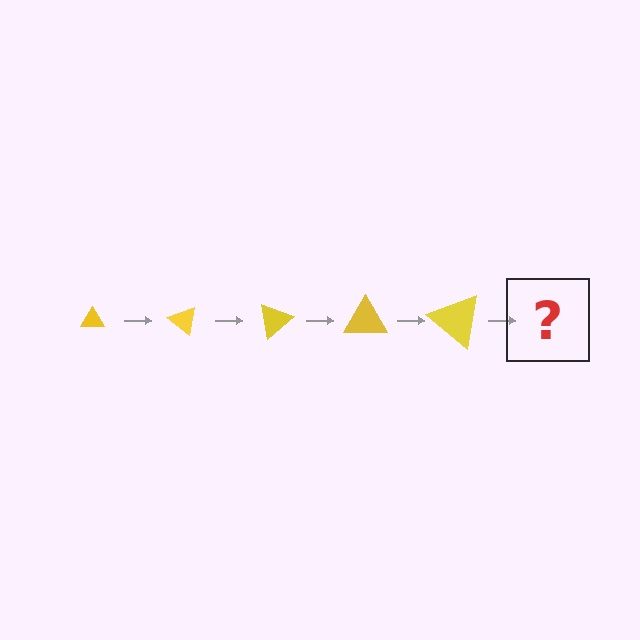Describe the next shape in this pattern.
It should be a triangle, larger than the previous one and rotated 200 degrees from the start.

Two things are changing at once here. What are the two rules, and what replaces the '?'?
The two rules are that the triangle grows larger each step and it rotates 40 degrees each step. The '?' should be a triangle, larger than the previous one and rotated 200 degrees from the start.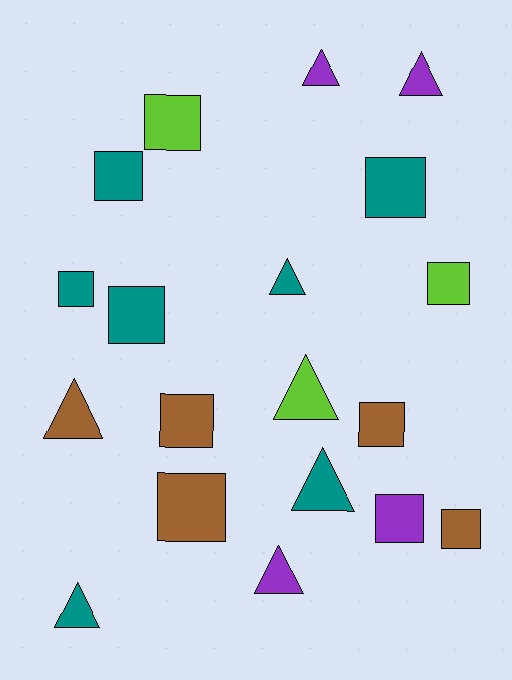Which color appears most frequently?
Teal, with 7 objects.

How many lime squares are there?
There are 2 lime squares.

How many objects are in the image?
There are 19 objects.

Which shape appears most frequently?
Square, with 11 objects.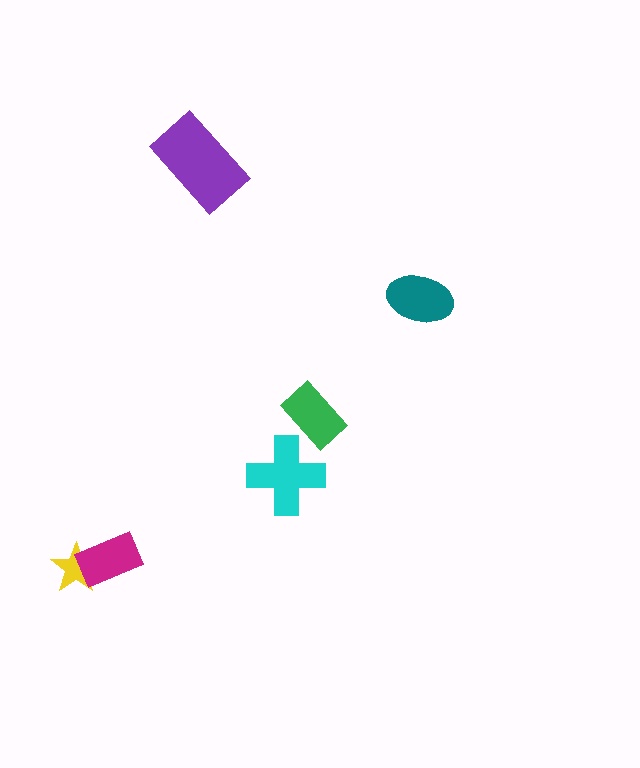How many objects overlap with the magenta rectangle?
1 object overlaps with the magenta rectangle.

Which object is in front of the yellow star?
The magenta rectangle is in front of the yellow star.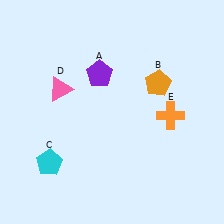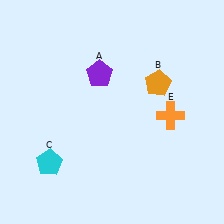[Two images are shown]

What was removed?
The pink triangle (D) was removed in Image 2.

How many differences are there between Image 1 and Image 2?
There is 1 difference between the two images.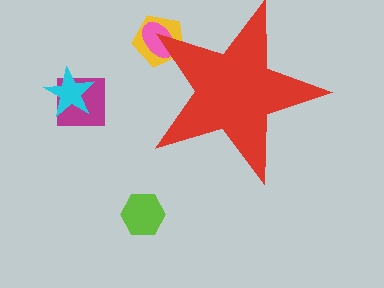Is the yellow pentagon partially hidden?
Yes, the yellow pentagon is partially hidden behind the red star.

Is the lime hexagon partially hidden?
No, the lime hexagon is fully visible.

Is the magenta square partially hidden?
No, the magenta square is fully visible.